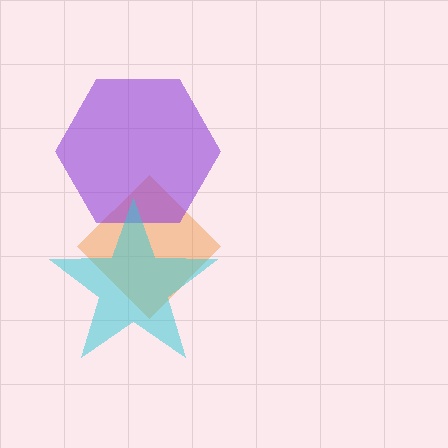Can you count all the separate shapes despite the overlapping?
Yes, there are 3 separate shapes.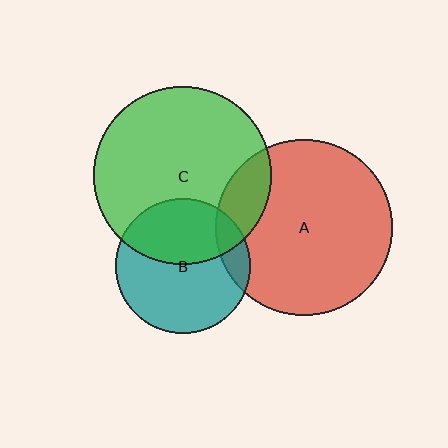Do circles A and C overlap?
Yes.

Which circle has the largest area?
Circle C (green).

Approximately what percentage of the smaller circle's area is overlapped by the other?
Approximately 15%.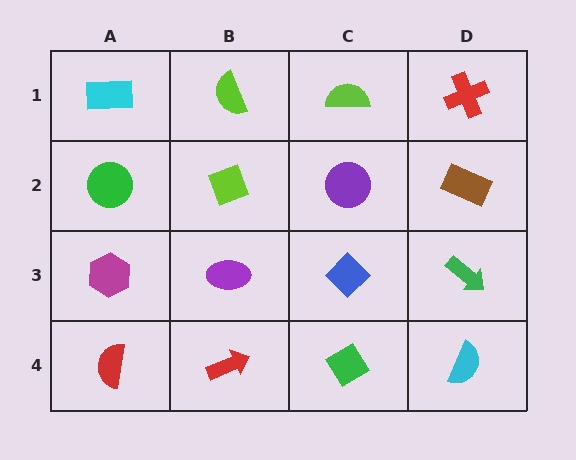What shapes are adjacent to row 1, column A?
A green circle (row 2, column A), a lime semicircle (row 1, column B).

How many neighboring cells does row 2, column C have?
4.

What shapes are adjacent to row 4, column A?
A magenta hexagon (row 3, column A), a red arrow (row 4, column B).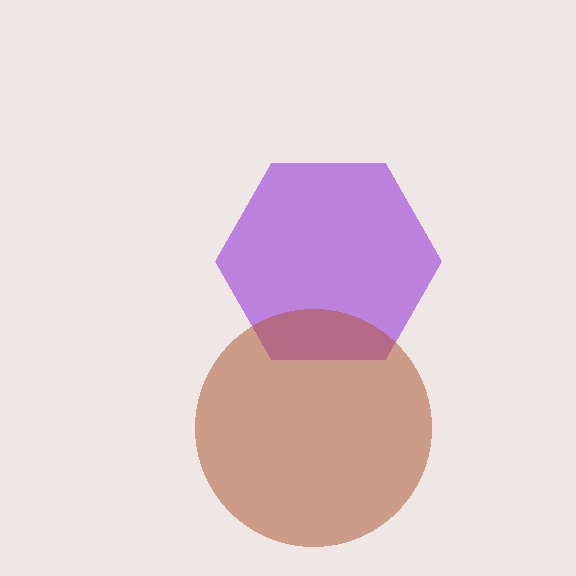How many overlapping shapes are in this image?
There are 2 overlapping shapes in the image.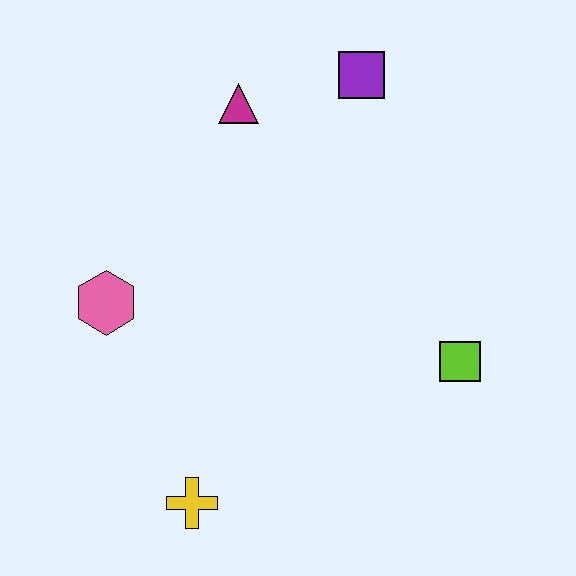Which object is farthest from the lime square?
The pink hexagon is farthest from the lime square.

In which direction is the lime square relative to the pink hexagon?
The lime square is to the right of the pink hexagon.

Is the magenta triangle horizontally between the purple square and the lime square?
No